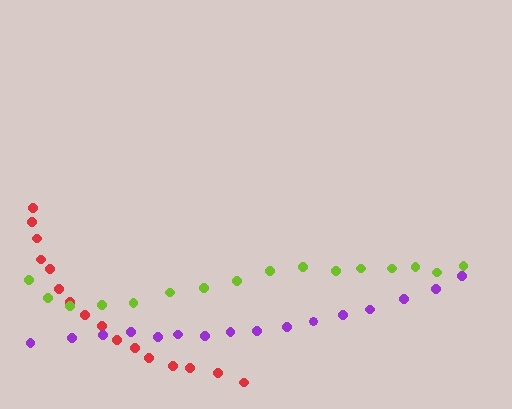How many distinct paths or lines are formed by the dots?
There are 3 distinct paths.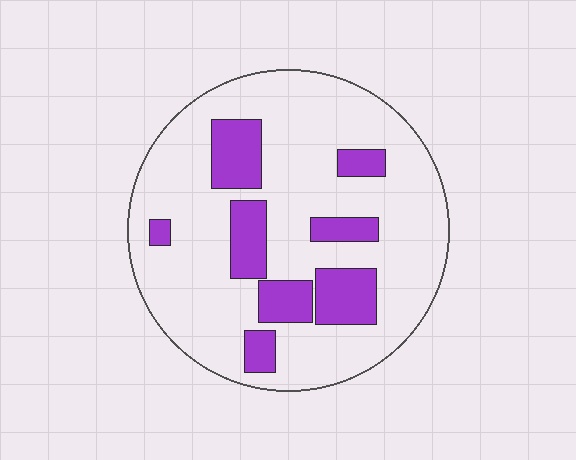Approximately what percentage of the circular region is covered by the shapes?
Approximately 20%.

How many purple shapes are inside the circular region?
8.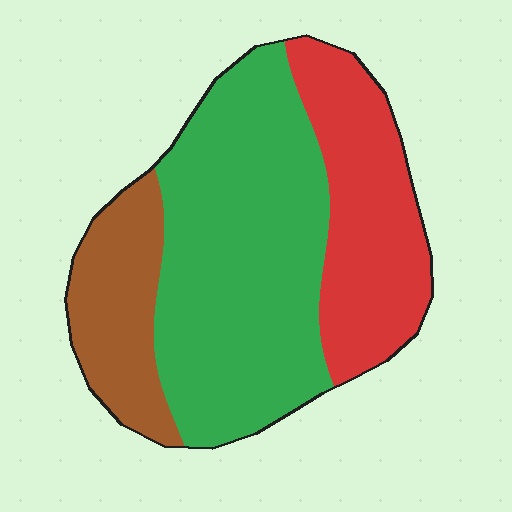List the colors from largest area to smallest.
From largest to smallest: green, red, brown.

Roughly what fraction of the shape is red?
Red covers 28% of the shape.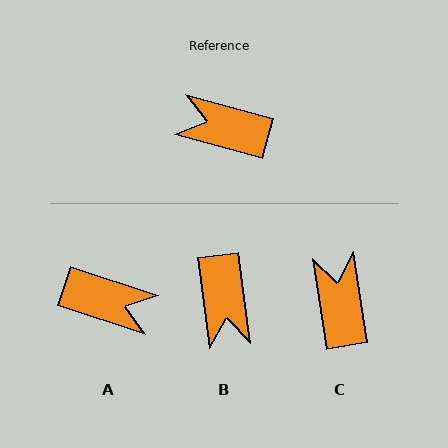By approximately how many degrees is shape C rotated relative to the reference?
Approximately 66 degrees clockwise.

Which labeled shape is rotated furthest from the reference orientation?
A, about 177 degrees away.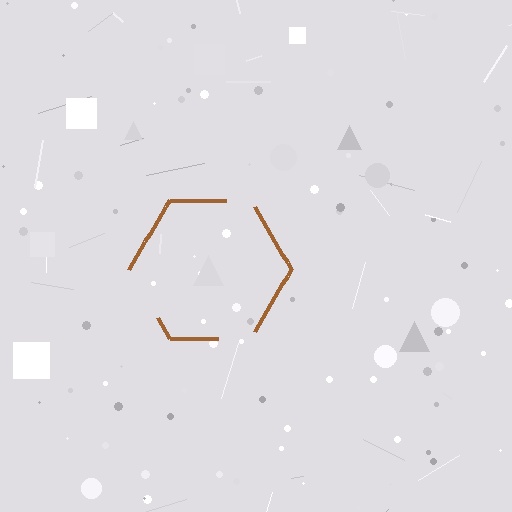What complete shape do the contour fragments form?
The contour fragments form a hexagon.